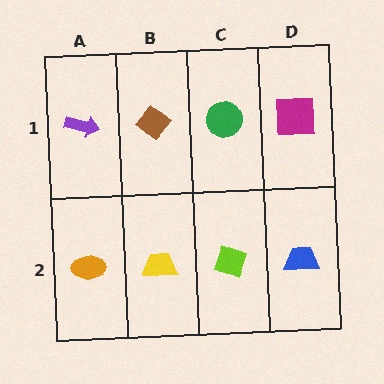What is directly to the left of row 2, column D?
A lime diamond.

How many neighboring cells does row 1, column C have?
3.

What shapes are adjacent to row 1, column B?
A yellow trapezoid (row 2, column B), a purple arrow (row 1, column A), a green circle (row 1, column C).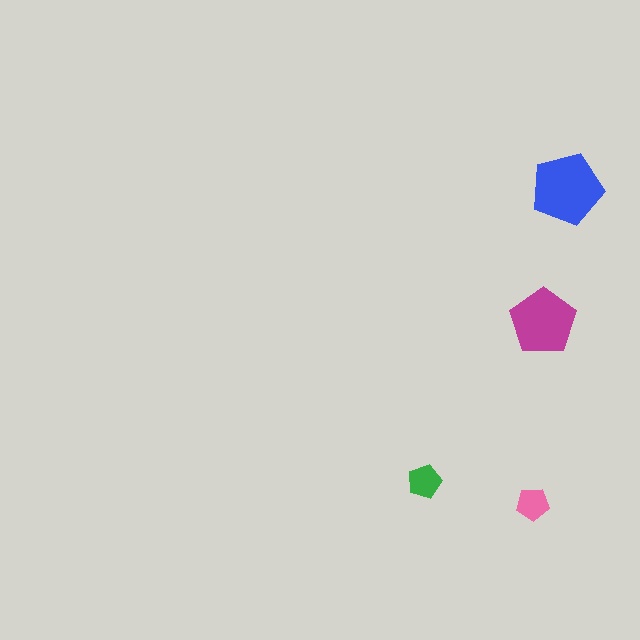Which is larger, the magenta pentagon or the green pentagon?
The magenta one.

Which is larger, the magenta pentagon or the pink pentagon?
The magenta one.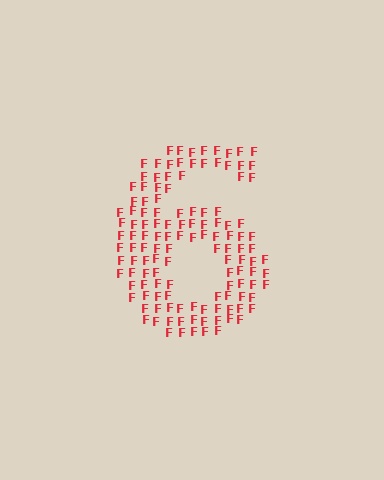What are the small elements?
The small elements are letter F's.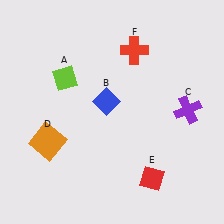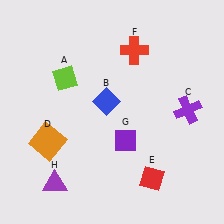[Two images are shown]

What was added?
A purple diamond (G), a purple triangle (H) were added in Image 2.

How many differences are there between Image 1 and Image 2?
There are 2 differences between the two images.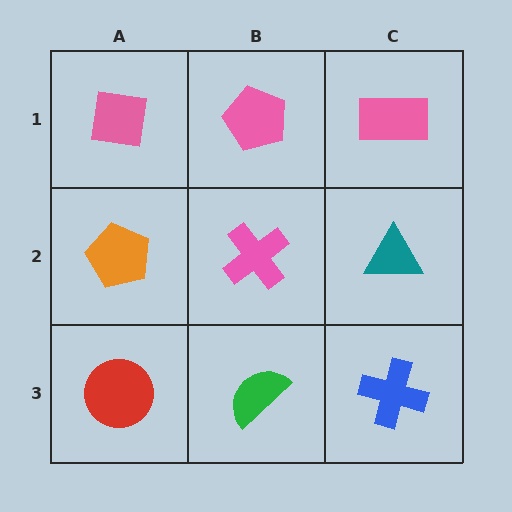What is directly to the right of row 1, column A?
A pink pentagon.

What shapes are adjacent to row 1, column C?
A teal triangle (row 2, column C), a pink pentagon (row 1, column B).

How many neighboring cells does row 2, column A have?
3.